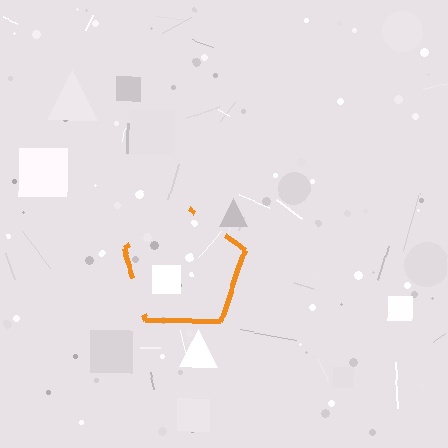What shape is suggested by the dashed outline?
The dashed outline suggests a pentagon.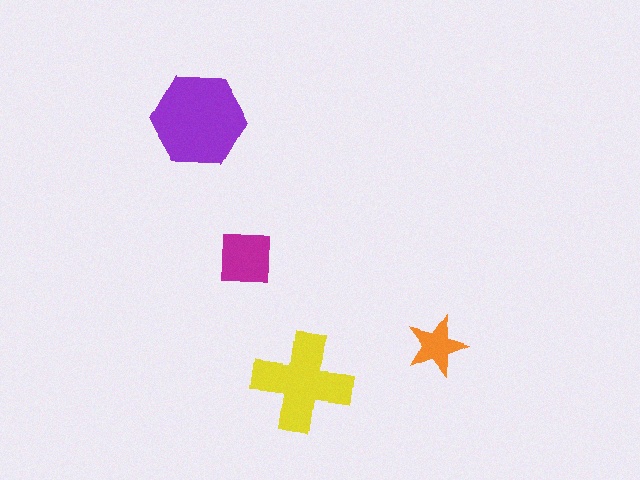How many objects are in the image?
There are 4 objects in the image.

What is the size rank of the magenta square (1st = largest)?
3rd.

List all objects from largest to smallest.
The purple hexagon, the yellow cross, the magenta square, the orange star.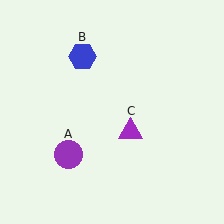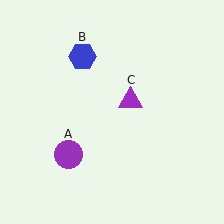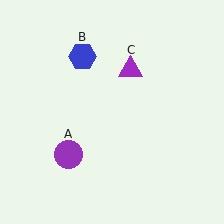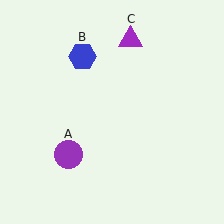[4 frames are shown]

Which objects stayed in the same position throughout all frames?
Purple circle (object A) and blue hexagon (object B) remained stationary.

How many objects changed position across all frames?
1 object changed position: purple triangle (object C).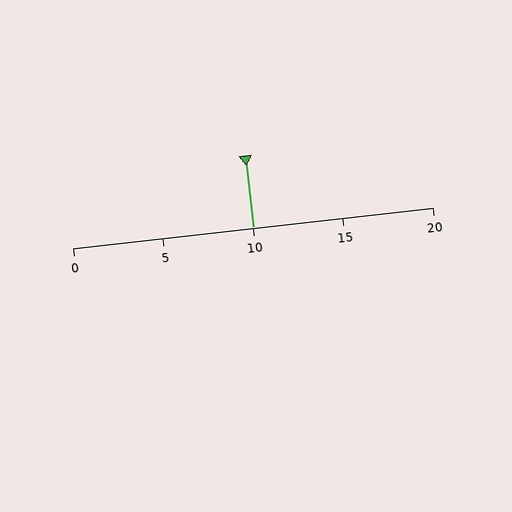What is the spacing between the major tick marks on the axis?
The major ticks are spaced 5 apart.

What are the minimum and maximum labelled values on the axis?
The axis runs from 0 to 20.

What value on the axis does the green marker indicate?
The marker indicates approximately 10.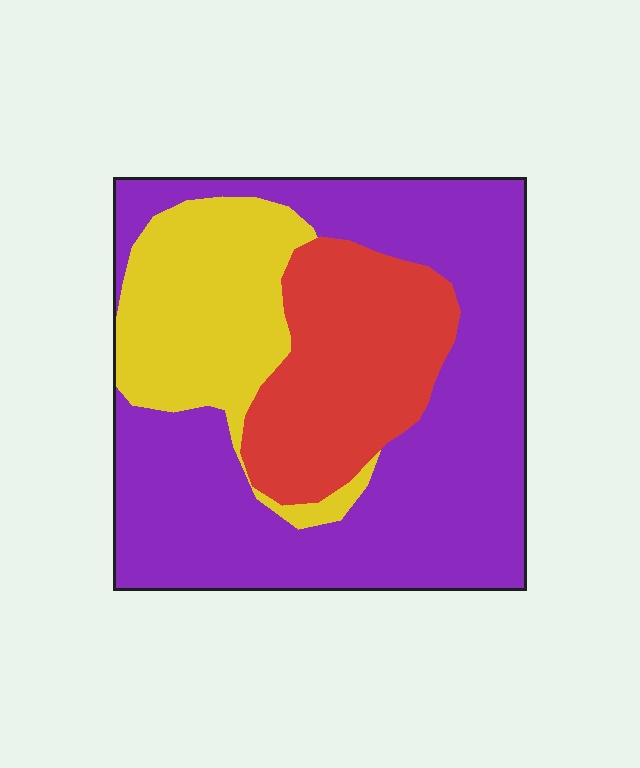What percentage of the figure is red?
Red takes up between a sixth and a third of the figure.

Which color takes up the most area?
Purple, at roughly 55%.